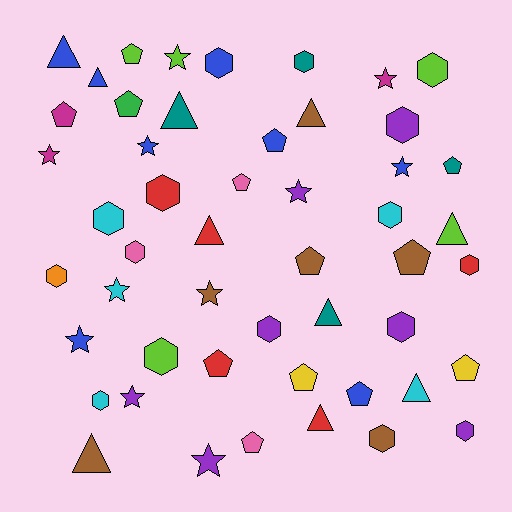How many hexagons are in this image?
There are 16 hexagons.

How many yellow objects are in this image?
There are 2 yellow objects.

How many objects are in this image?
There are 50 objects.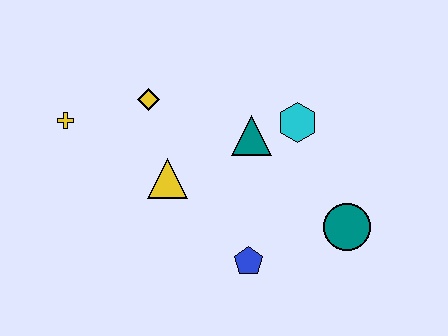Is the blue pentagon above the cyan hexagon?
No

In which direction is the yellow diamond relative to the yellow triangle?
The yellow diamond is above the yellow triangle.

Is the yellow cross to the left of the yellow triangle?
Yes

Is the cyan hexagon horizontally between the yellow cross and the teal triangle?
No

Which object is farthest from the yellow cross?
The teal circle is farthest from the yellow cross.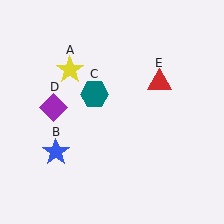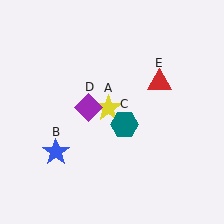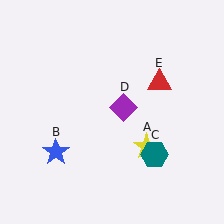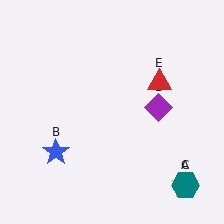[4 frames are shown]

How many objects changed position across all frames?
3 objects changed position: yellow star (object A), teal hexagon (object C), purple diamond (object D).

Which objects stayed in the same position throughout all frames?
Blue star (object B) and red triangle (object E) remained stationary.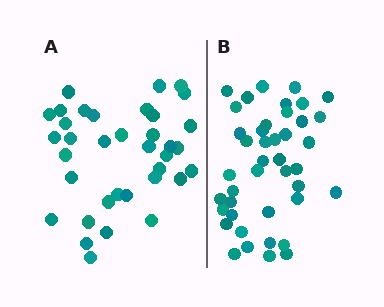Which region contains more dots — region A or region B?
Region B (the right region) has more dots.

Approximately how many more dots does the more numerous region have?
Region B has about 6 more dots than region A.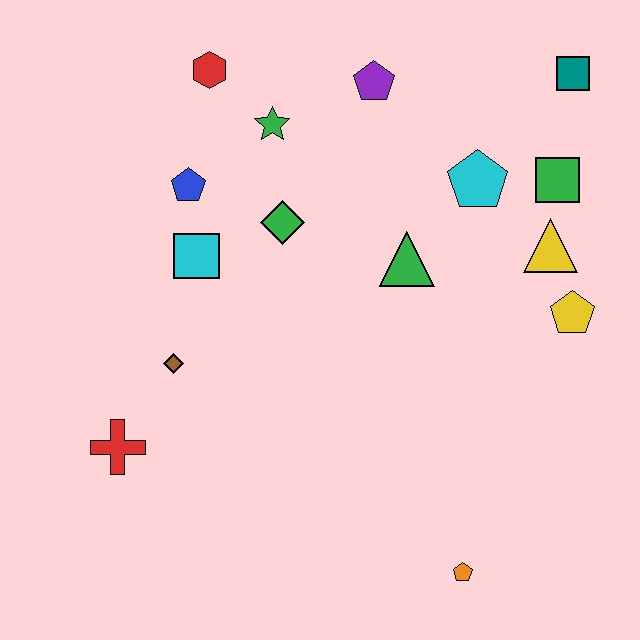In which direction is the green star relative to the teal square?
The green star is to the left of the teal square.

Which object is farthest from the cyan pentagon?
The red cross is farthest from the cyan pentagon.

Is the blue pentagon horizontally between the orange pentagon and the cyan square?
No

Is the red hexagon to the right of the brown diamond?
Yes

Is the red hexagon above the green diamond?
Yes